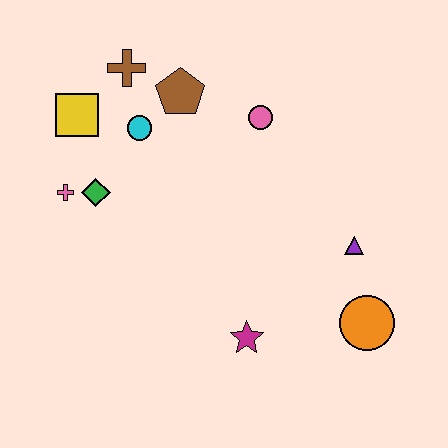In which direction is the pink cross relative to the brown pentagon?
The pink cross is to the left of the brown pentagon.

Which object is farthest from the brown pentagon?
The orange circle is farthest from the brown pentagon.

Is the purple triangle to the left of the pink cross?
No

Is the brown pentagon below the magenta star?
No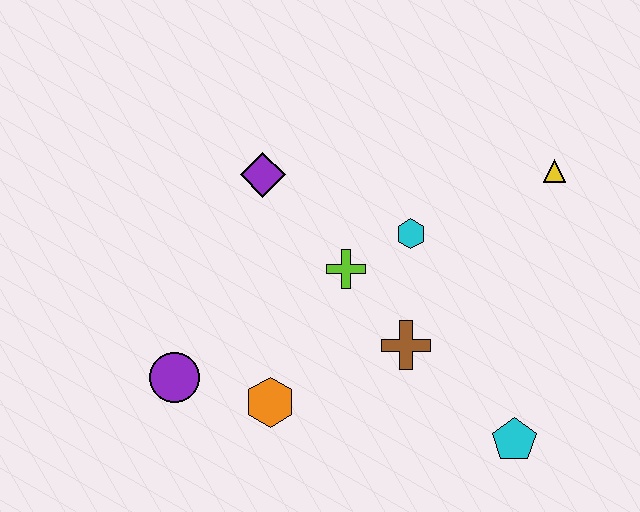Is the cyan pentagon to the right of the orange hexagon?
Yes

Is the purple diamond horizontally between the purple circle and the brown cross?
Yes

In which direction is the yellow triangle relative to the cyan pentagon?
The yellow triangle is above the cyan pentagon.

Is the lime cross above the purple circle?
Yes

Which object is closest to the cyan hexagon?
The lime cross is closest to the cyan hexagon.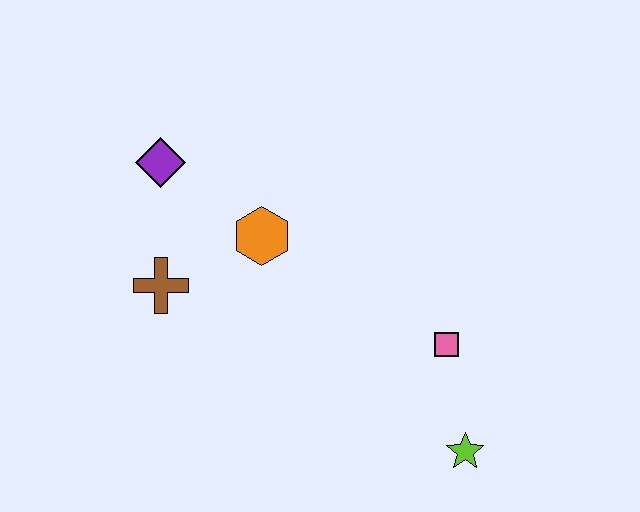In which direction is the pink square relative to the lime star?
The pink square is above the lime star.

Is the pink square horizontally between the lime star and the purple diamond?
Yes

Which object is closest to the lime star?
The pink square is closest to the lime star.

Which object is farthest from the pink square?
The purple diamond is farthest from the pink square.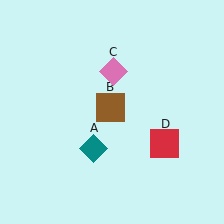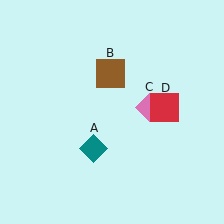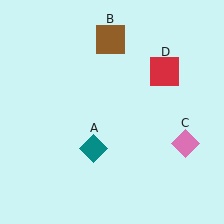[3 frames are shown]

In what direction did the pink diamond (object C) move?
The pink diamond (object C) moved down and to the right.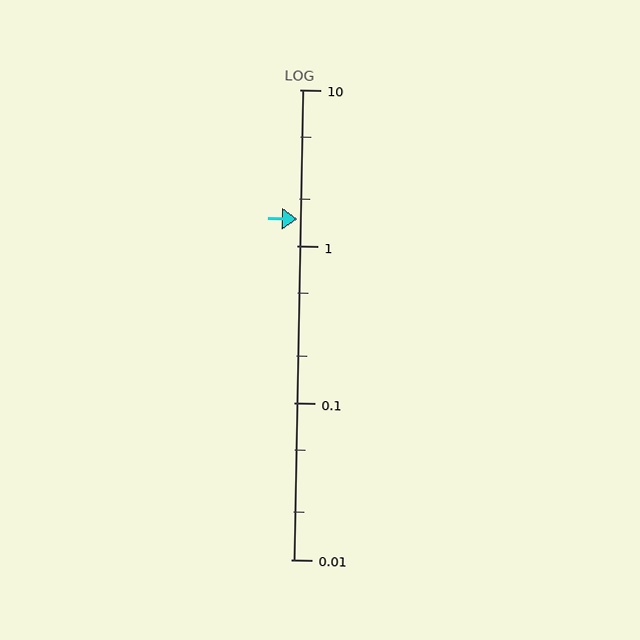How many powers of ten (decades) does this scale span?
The scale spans 3 decades, from 0.01 to 10.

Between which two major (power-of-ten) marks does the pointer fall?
The pointer is between 1 and 10.